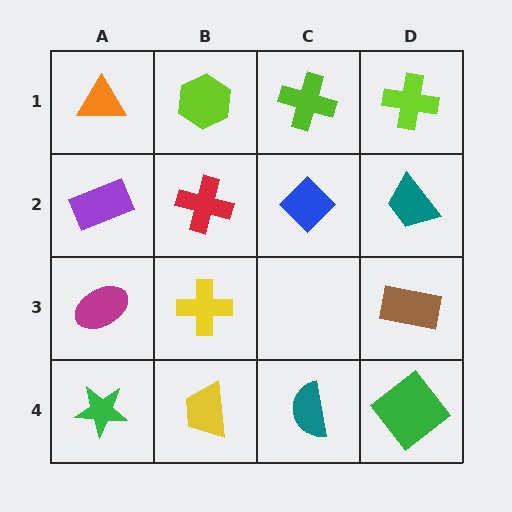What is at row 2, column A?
A purple rectangle.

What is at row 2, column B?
A red cross.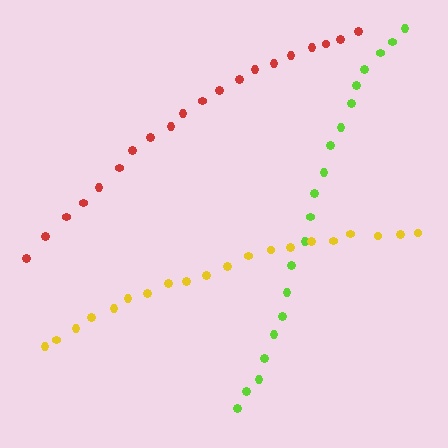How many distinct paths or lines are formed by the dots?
There are 3 distinct paths.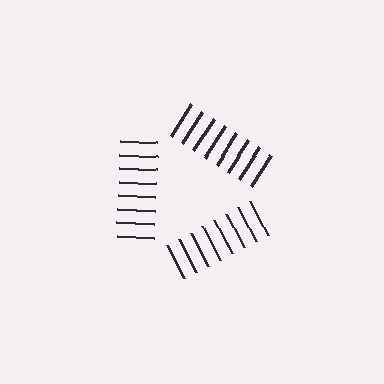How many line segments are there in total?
24 — 8 along each of the 3 edges.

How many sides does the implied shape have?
3 sides — the line-ends trace a triangle.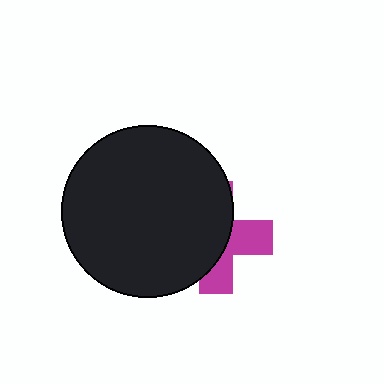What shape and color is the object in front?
The object in front is a black circle.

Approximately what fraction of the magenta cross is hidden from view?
Roughly 61% of the magenta cross is hidden behind the black circle.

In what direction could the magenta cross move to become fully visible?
The magenta cross could move right. That would shift it out from behind the black circle entirely.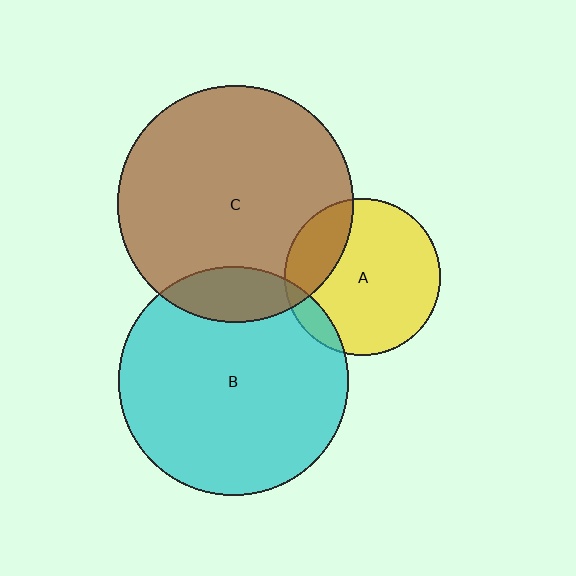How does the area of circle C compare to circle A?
Approximately 2.3 times.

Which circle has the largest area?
Circle C (brown).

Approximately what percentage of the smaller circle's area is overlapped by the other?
Approximately 20%.